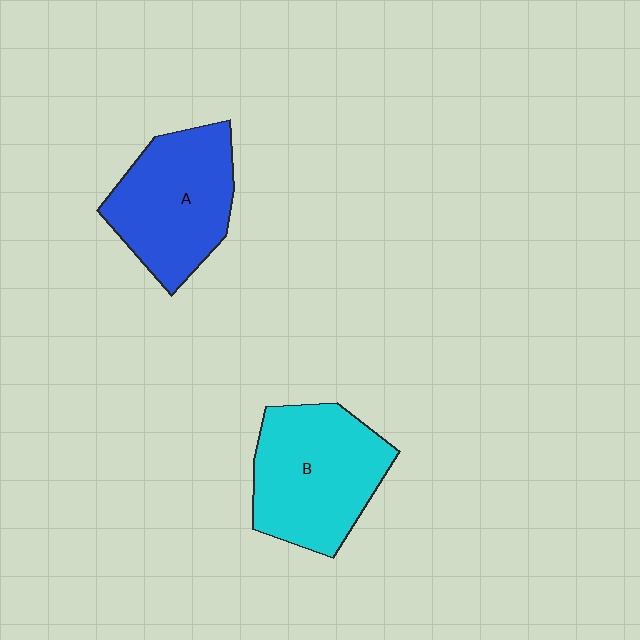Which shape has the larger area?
Shape B (cyan).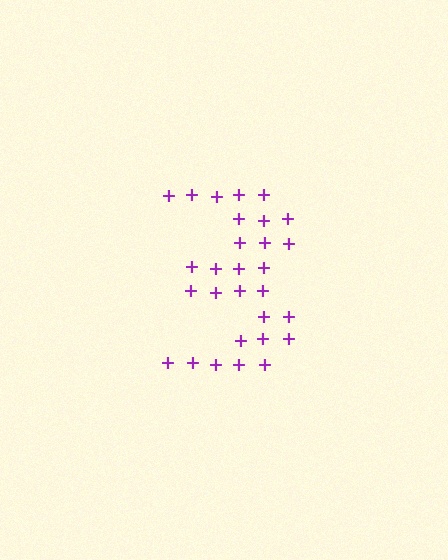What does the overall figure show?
The overall figure shows the digit 3.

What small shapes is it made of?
It is made of small plus signs.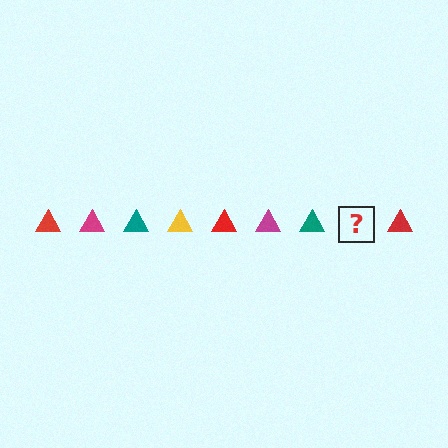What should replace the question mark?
The question mark should be replaced with a yellow triangle.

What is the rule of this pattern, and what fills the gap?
The rule is that the pattern cycles through red, magenta, teal, yellow triangles. The gap should be filled with a yellow triangle.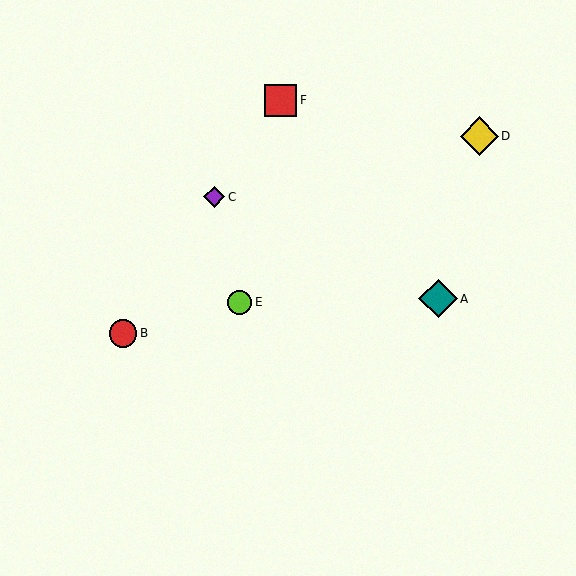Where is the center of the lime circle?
The center of the lime circle is at (240, 302).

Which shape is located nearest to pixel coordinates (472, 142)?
The yellow diamond (labeled D) at (479, 136) is nearest to that location.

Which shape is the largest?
The teal diamond (labeled A) is the largest.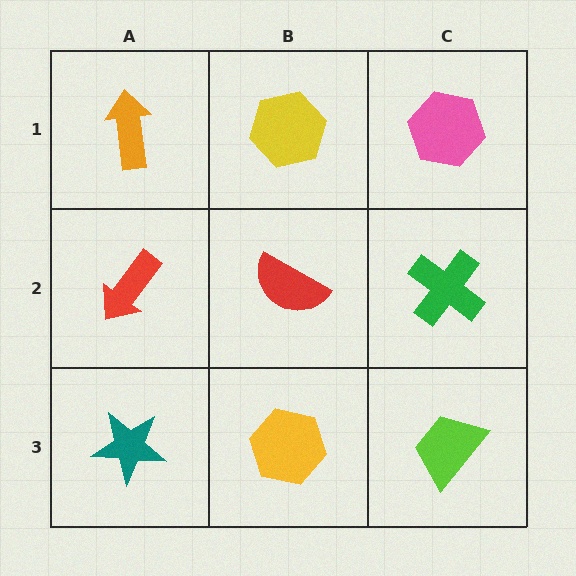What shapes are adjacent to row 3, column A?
A red arrow (row 2, column A), a yellow hexagon (row 3, column B).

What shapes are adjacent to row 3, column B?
A red semicircle (row 2, column B), a teal star (row 3, column A), a lime trapezoid (row 3, column C).